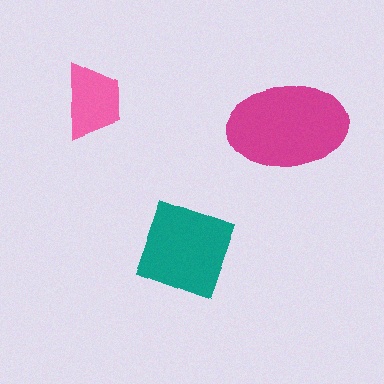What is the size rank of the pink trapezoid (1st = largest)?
3rd.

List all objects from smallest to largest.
The pink trapezoid, the teal square, the magenta ellipse.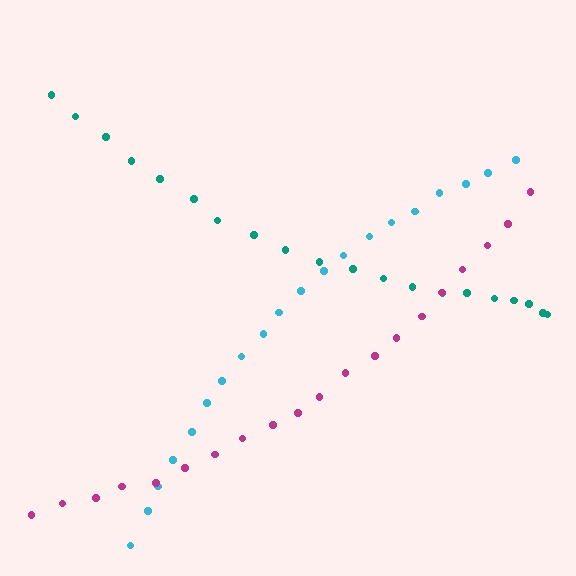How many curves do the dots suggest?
There are 3 distinct paths.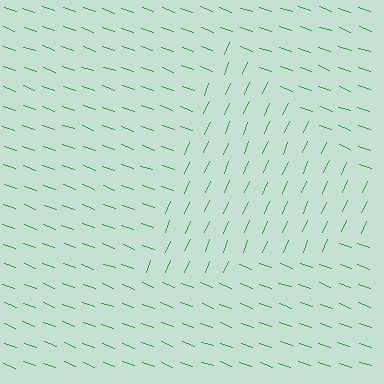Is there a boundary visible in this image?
Yes, there is a texture boundary formed by a change in line orientation.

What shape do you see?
I see a triangle.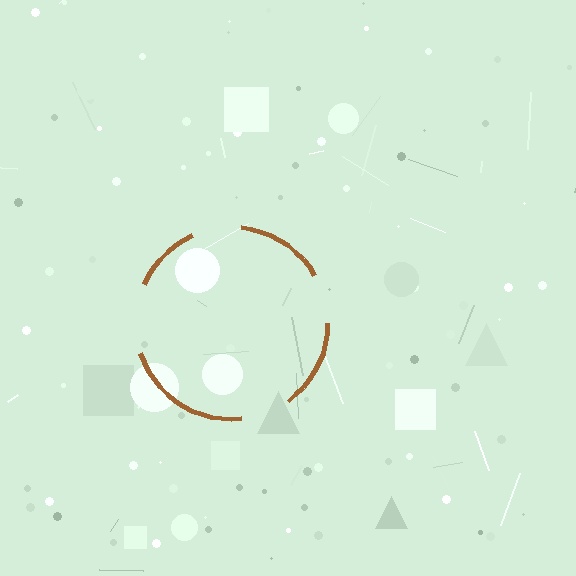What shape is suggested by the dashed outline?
The dashed outline suggests a circle.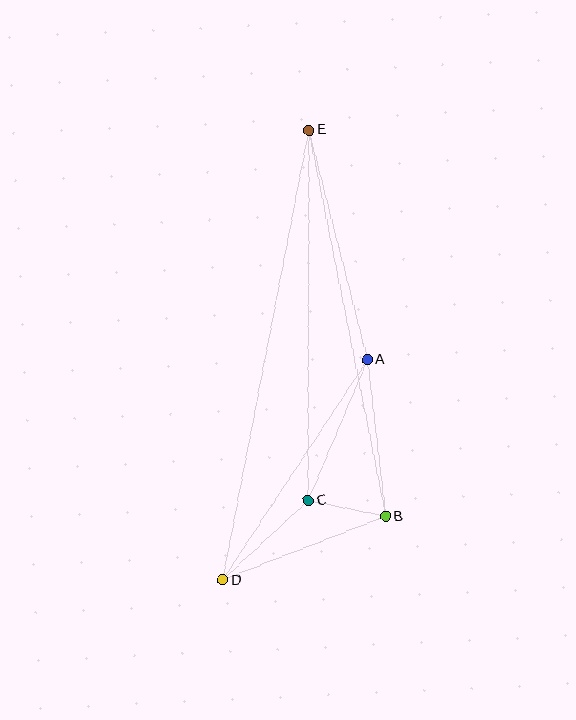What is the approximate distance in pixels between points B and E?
The distance between B and E is approximately 394 pixels.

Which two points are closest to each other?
Points B and C are closest to each other.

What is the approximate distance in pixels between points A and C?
The distance between A and C is approximately 153 pixels.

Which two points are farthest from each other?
Points D and E are farthest from each other.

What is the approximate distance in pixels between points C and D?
The distance between C and D is approximately 117 pixels.